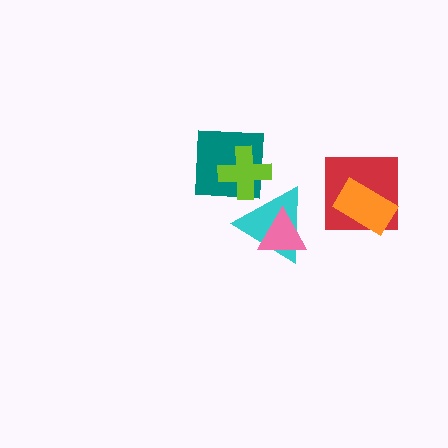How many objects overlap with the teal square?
2 objects overlap with the teal square.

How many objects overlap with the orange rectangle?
1 object overlaps with the orange rectangle.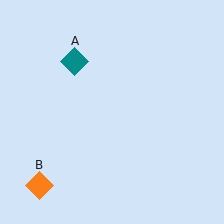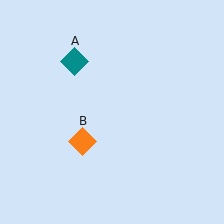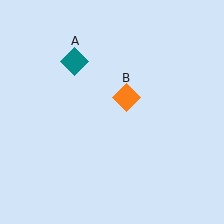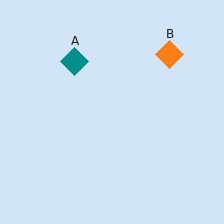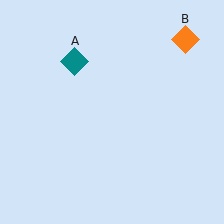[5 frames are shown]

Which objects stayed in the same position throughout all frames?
Teal diamond (object A) remained stationary.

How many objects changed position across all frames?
1 object changed position: orange diamond (object B).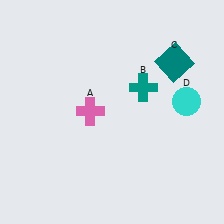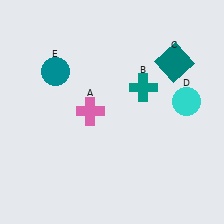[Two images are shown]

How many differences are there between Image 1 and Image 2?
There is 1 difference between the two images.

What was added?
A teal circle (E) was added in Image 2.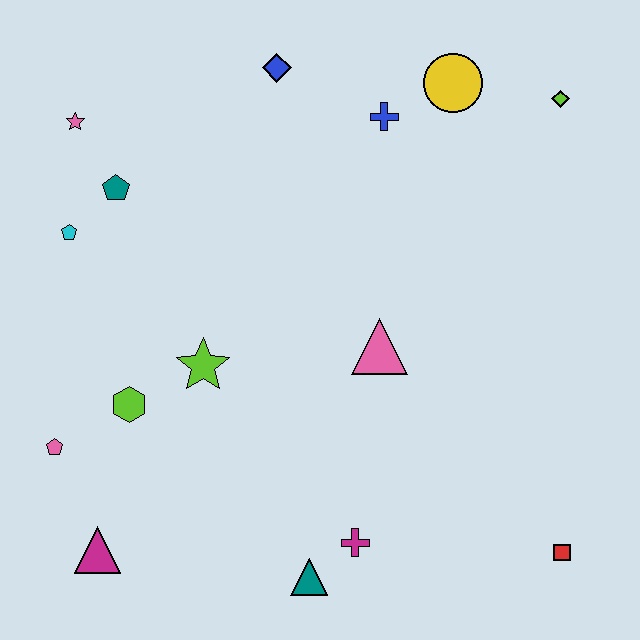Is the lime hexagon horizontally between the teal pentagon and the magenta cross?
Yes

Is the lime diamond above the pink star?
Yes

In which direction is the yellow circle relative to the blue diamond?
The yellow circle is to the right of the blue diamond.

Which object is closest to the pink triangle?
The lime star is closest to the pink triangle.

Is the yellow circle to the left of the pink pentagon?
No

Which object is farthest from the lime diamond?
The magenta triangle is farthest from the lime diamond.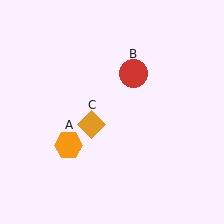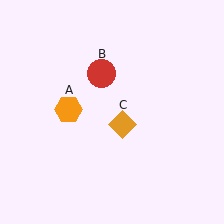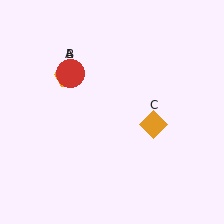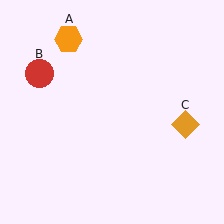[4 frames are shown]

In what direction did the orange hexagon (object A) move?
The orange hexagon (object A) moved up.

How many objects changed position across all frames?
3 objects changed position: orange hexagon (object A), red circle (object B), orange diamond (object C).